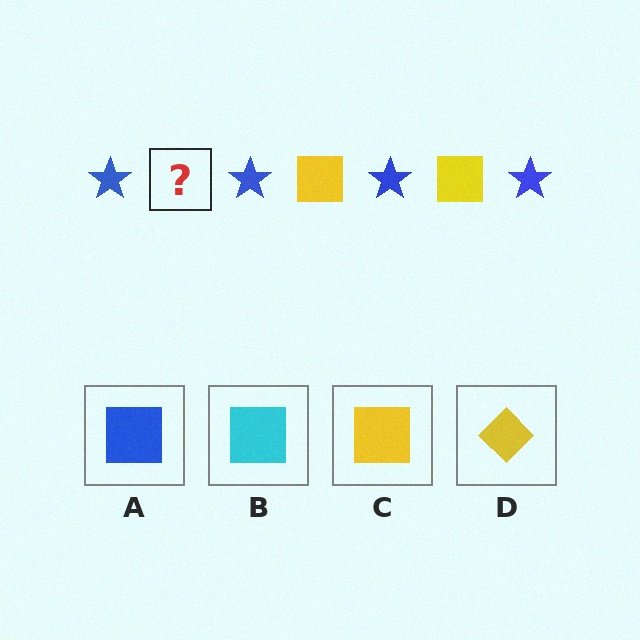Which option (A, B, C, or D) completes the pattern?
C.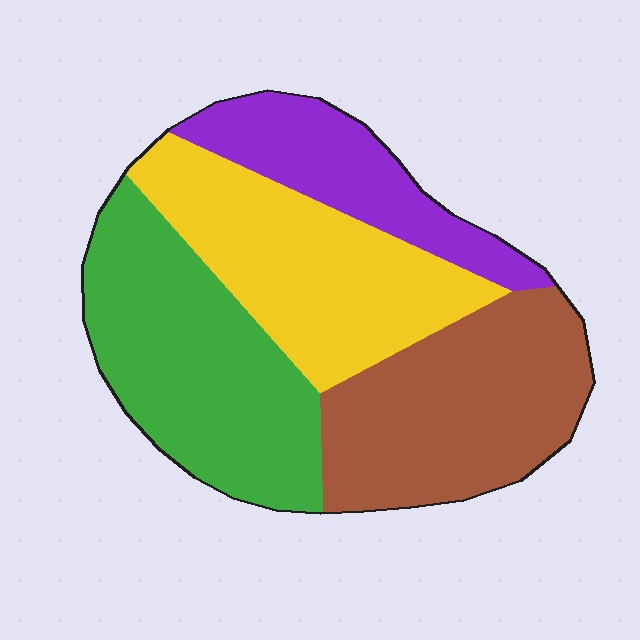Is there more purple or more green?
Green.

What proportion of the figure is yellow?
Yellow covers about 25% of the figure.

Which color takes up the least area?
Purple, at roughly 15%.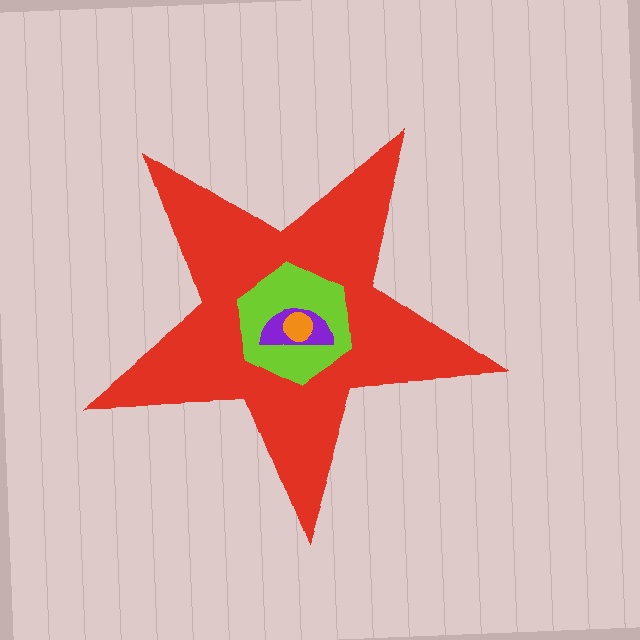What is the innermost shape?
The orange circle.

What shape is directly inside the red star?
The lime hexagon.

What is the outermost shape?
The red star.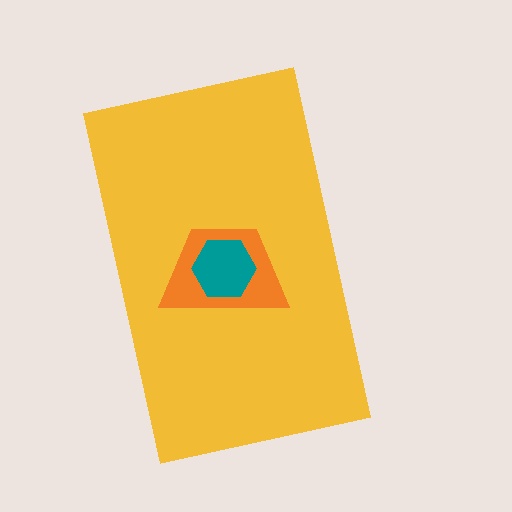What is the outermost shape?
The yellow rectangle.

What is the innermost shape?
The teal hexagon.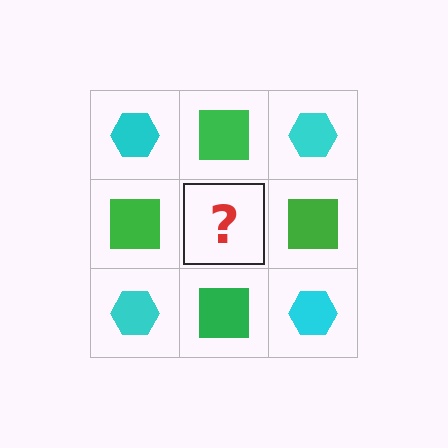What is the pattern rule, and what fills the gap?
The rule is that it alternates cyan hexagon and green square in a checkerboard pattern. The gap should be filled with a cyan hexagon.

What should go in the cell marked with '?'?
The missing cell should contain a cyan hexagon.